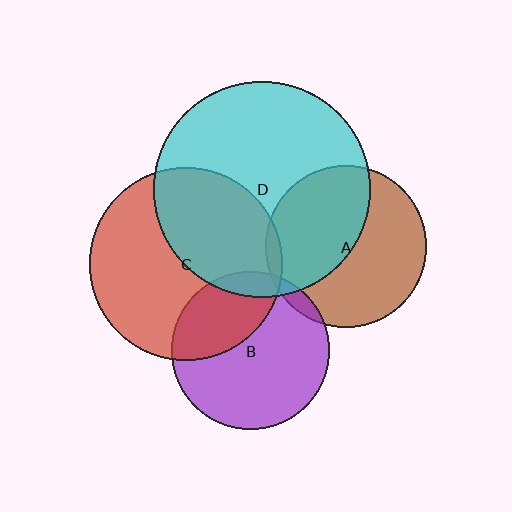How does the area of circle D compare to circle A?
Approximately 1.8 times.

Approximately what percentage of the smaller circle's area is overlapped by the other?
Approximately 5%.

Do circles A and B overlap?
Yes.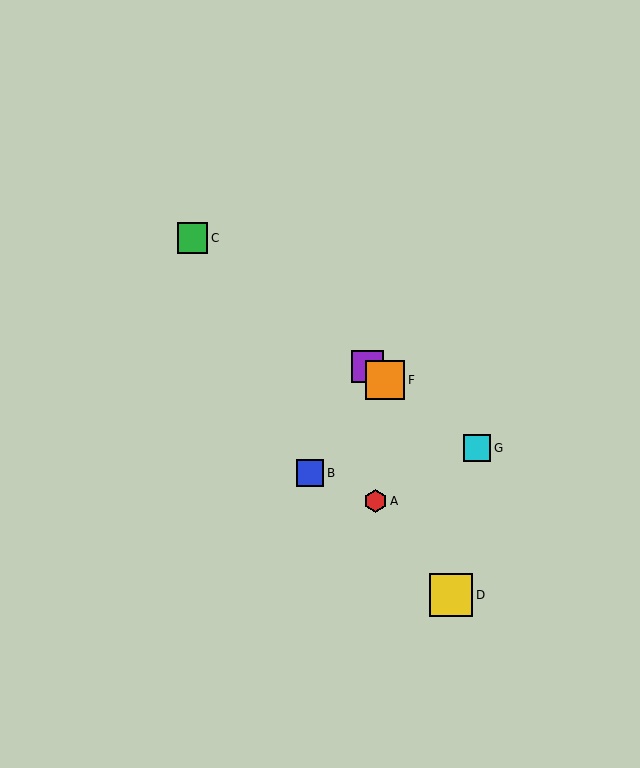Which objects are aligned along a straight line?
Objects C, E, F, G are aligned along a straight line.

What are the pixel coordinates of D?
Object D is at (451, 595).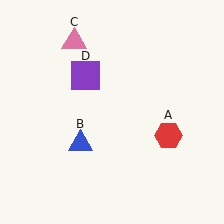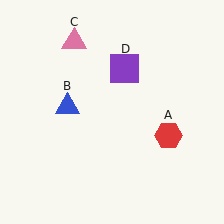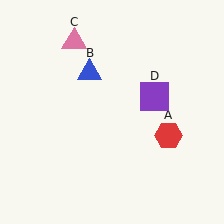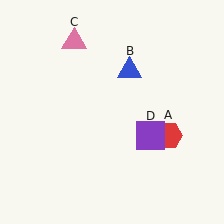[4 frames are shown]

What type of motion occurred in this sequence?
The blue triangle (object B), purple square (object D) rotated clockwise around the center of the scene.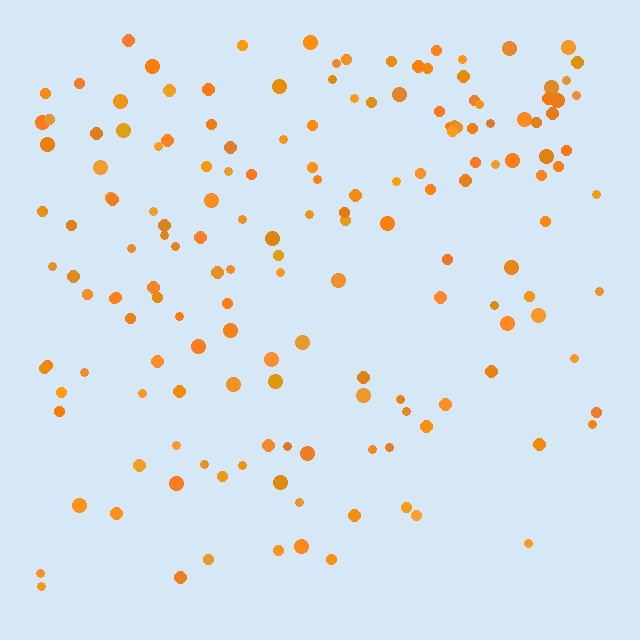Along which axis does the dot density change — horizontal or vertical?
Vertical.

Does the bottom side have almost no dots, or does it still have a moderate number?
Still a moderate number, just noticeably fewer than the top.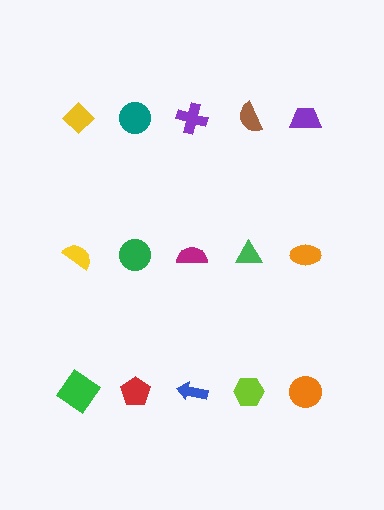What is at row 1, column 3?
A purple cross.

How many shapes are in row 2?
5 shapes.